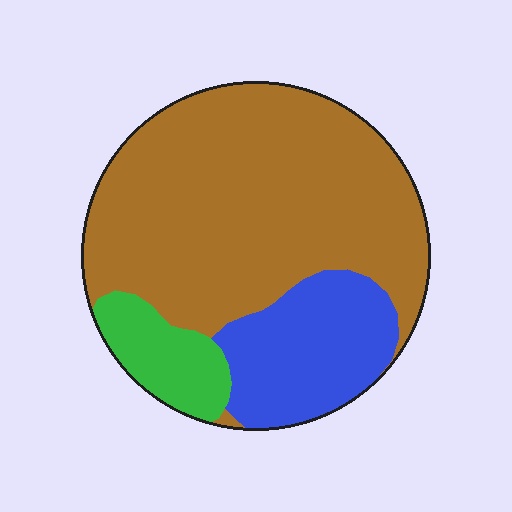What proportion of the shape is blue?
Blue covers roughly 20% of the shape.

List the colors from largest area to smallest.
From largest to smallest: brown, blue, green.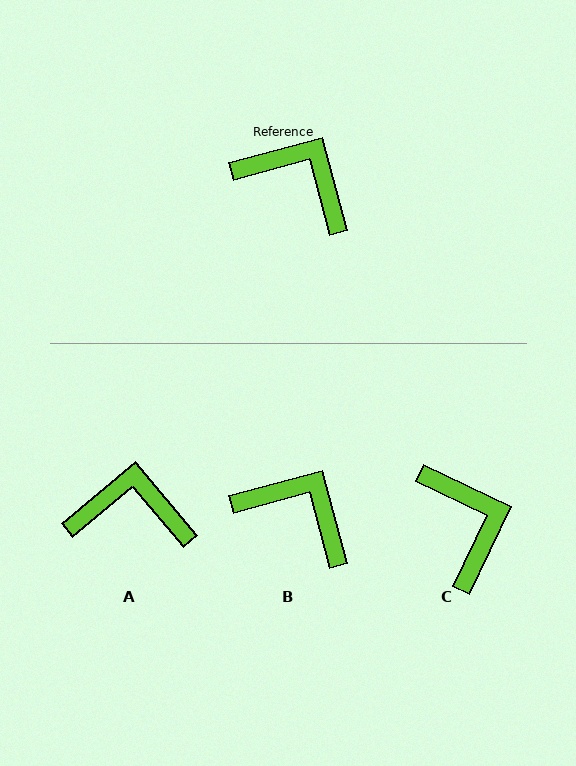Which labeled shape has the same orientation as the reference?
B.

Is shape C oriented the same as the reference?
No, it is off by about 41 degrees.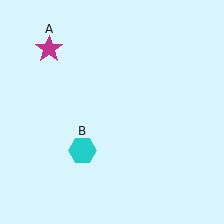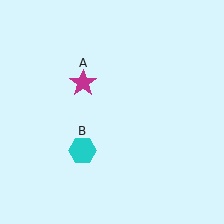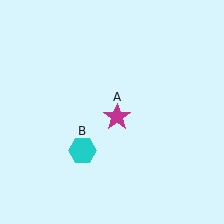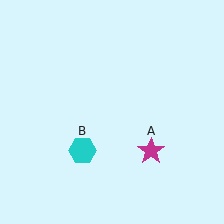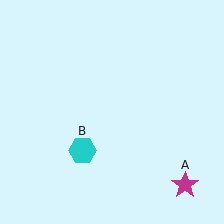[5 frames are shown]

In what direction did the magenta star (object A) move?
The magenta star (object A) moved down and to the right.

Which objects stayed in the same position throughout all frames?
Cyan hexagon (object B) remained stationary.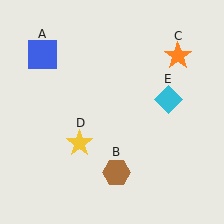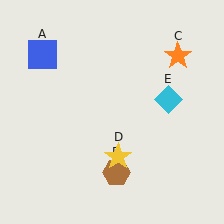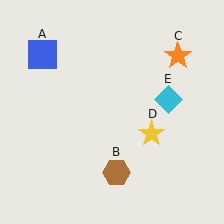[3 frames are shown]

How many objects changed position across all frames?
1 object changed position: yellow star (object D).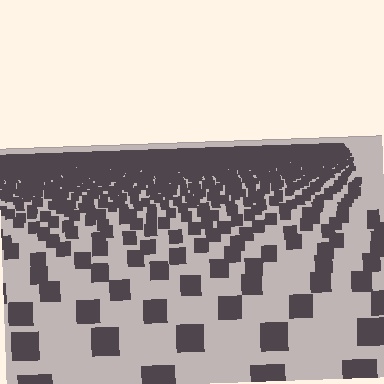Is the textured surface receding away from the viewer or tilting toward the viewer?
The surface is receding away from the viewer. Texture elements get smaller and denser toward the top.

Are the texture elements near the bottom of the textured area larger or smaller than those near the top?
Larger. Near the bottom, elements are closer to the viewer and appear at a bigger on-screen size.